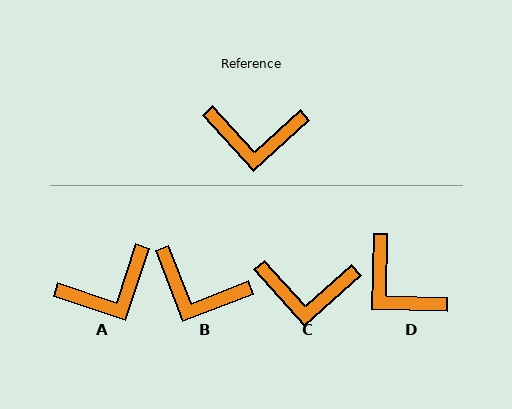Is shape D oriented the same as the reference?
No, it is off by about 44 degrees.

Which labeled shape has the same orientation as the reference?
C.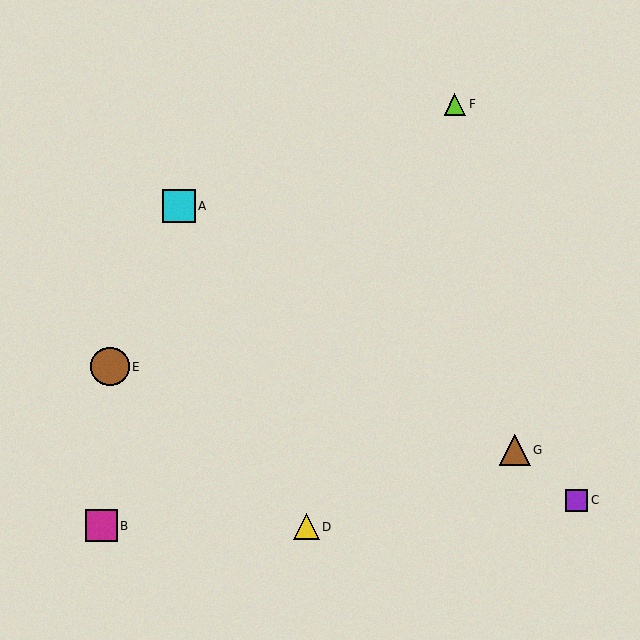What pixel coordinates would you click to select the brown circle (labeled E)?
Click at (110, 366) to select the brown circle E.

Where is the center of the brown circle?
The center of the brown circle is at (110, 366).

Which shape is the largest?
The brown circle (labeled E) is the largest.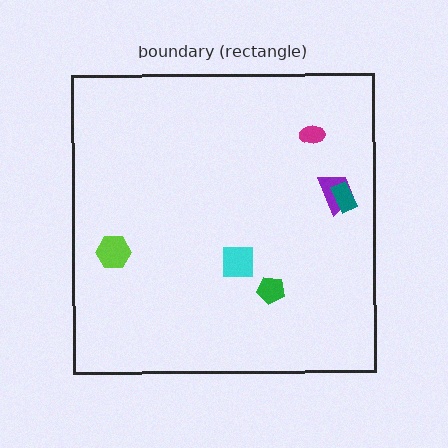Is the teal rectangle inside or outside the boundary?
Inside.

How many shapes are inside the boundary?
6 inside, 0 outside.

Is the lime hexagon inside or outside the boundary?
Inside.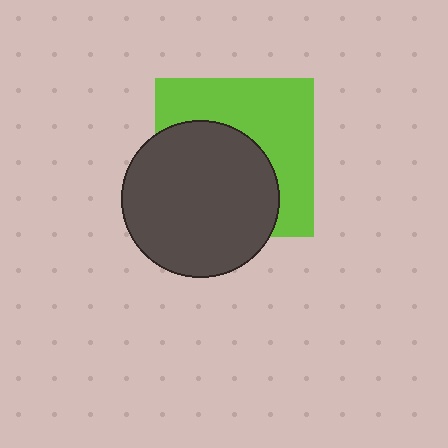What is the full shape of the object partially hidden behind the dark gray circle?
The partially hidden object is a lime square.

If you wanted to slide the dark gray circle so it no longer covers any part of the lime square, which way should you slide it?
Slide it toward the lower-left — that is the most direct way to separate the two shapes.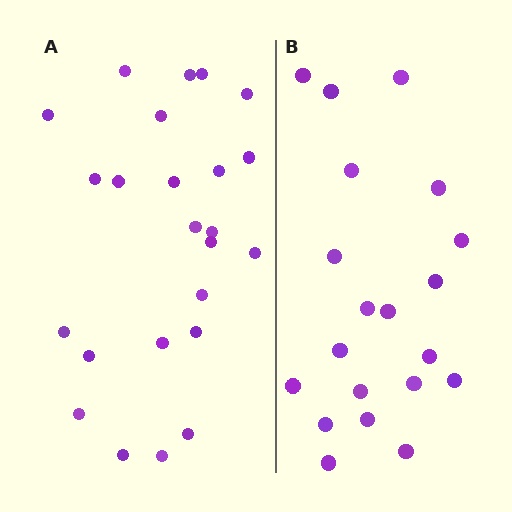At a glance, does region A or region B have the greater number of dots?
Region A (the left region) has more dots.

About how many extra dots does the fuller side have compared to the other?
Region A has about 4 more dots than region B.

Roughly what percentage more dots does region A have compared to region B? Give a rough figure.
About 20% more.